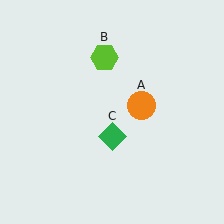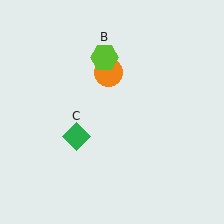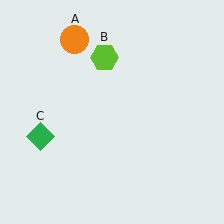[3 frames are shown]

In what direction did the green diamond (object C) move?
The green diamond (object C) moved left.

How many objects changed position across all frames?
2 objects changed position: orange circle (object A), green diamond (object C).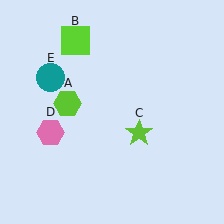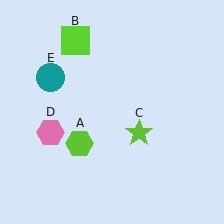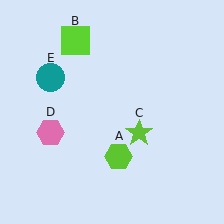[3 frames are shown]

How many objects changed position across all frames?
1 object changed position: lime hexagon (object A).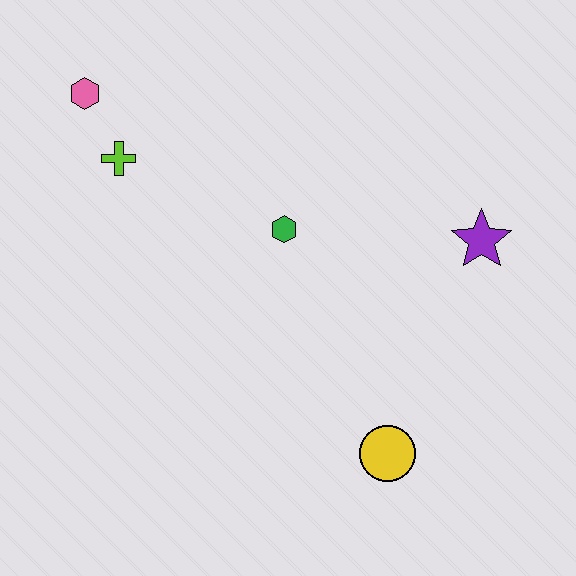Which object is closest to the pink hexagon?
The lime cross is closest to the pink hexagon.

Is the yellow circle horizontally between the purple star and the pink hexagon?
Yes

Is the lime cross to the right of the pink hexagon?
Yes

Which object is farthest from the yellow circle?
The pink hexagon is farthest from the yellow circle.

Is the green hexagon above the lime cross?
No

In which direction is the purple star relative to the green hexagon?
The purple star is to the right of the green hexagon.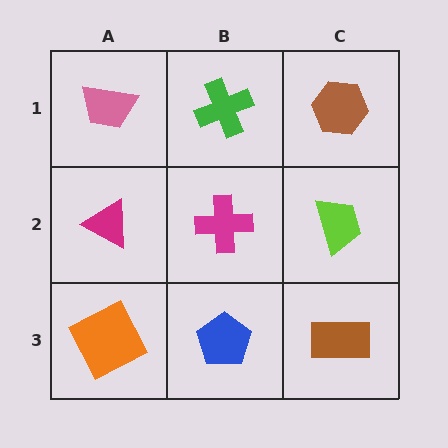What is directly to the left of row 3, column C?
A blue pentagon.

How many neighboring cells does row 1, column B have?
3.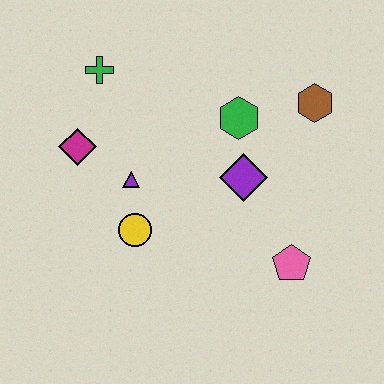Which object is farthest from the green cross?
The pink pentagon is farthest from the green cross.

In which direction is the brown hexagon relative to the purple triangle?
The brown hexagon is to the right of the purple triangle.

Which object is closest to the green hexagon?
The purple diamond is closest to the green hexagon.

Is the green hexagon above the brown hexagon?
No